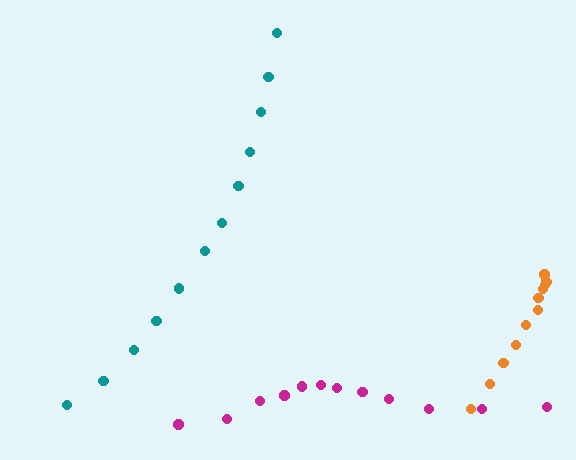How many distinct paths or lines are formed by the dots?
There are 3 distinct paths.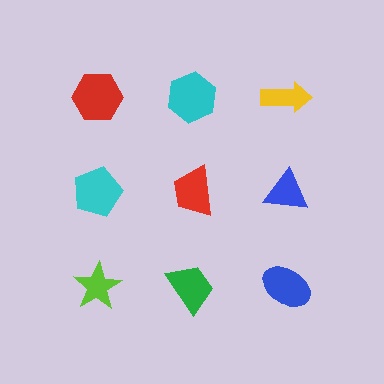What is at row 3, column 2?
A green trapezoid.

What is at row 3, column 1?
A lime star.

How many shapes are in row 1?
3 shapes.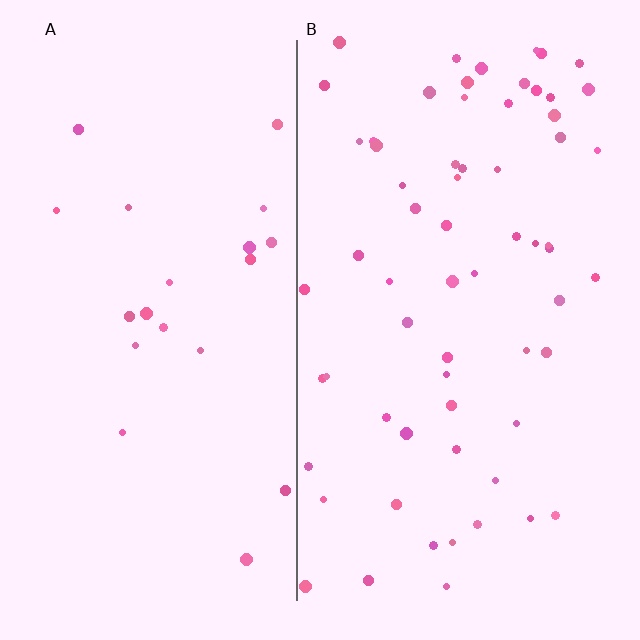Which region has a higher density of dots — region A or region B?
B (the right).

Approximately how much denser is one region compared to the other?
Approximately 3.1× — region B over region A.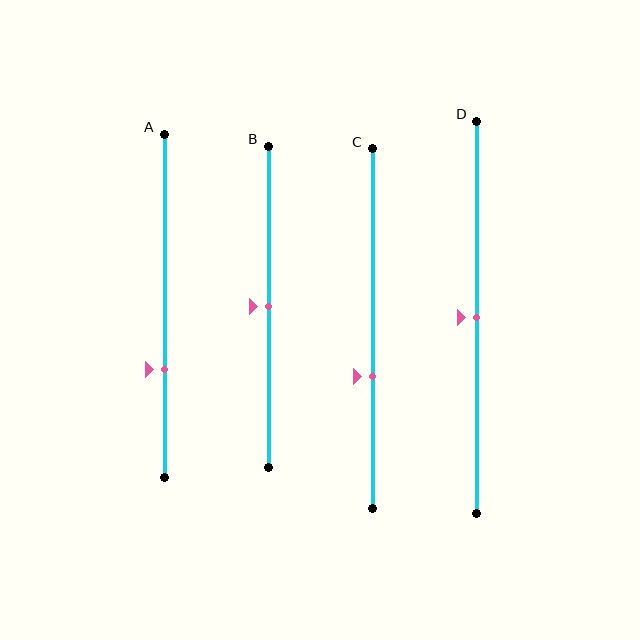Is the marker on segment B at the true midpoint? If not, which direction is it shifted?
Yes, the marker on segment B is at the true midpoint.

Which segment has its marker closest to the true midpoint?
Segment B has its marker closest to the true midpoint.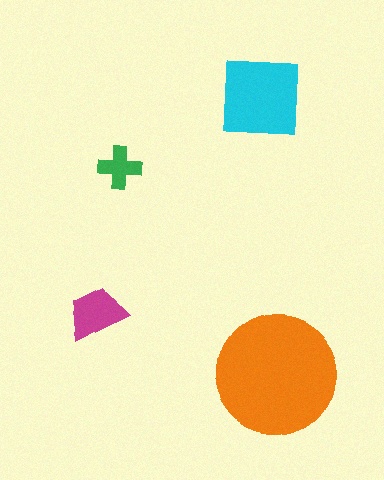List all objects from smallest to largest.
The green cross, the magenta trapezoid, the cyan square, the orange circle.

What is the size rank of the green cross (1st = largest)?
4th.